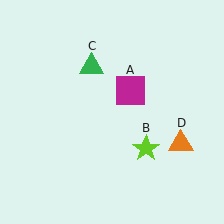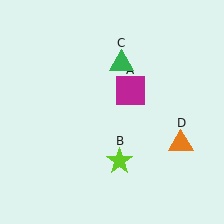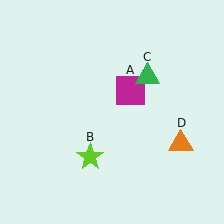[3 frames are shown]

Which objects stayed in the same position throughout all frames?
Magenta square (object A) and orange triangle (object D) remained stationary.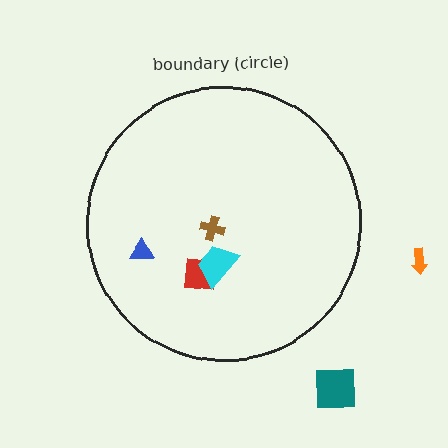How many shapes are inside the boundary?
4 inside, 2 outside.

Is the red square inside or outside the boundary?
Inside.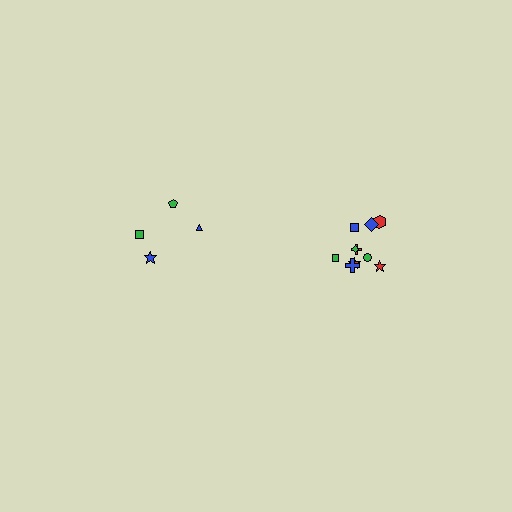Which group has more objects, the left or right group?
The right group.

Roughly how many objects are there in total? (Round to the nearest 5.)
Roughly 15 objects in total.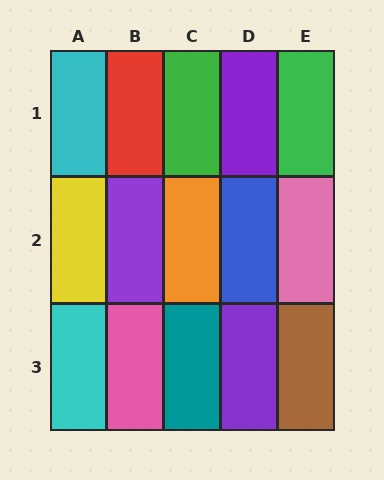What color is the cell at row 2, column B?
Purple.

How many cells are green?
2 cells are green.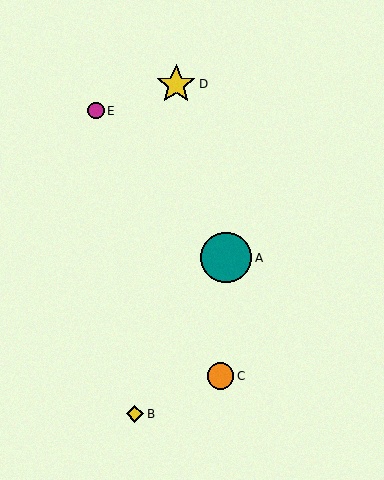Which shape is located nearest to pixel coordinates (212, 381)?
The orange circle (labeled C) at (221, 376) is nearest to that location.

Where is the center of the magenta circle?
The center of the magenta circle is at (96, 111).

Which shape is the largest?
The teal circle (labeled A) is the largest.